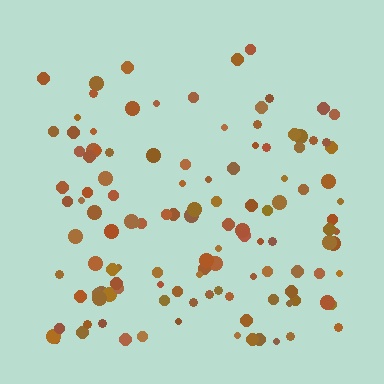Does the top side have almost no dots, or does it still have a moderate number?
Still a moderate number, just noticeably fewer than the bottom.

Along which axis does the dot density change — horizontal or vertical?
Vertical.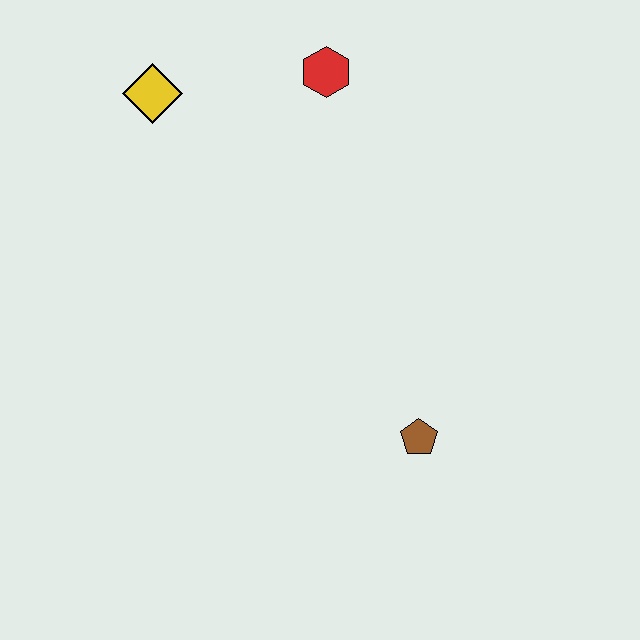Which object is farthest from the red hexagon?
The brown pentagon is farthest from the red hexagon.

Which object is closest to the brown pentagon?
The red hexagon is closest to the brown pentagon.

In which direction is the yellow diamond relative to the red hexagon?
The yellow diamond is to the left of the red hexagon.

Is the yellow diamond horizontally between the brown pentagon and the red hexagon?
No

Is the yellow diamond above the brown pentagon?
Yes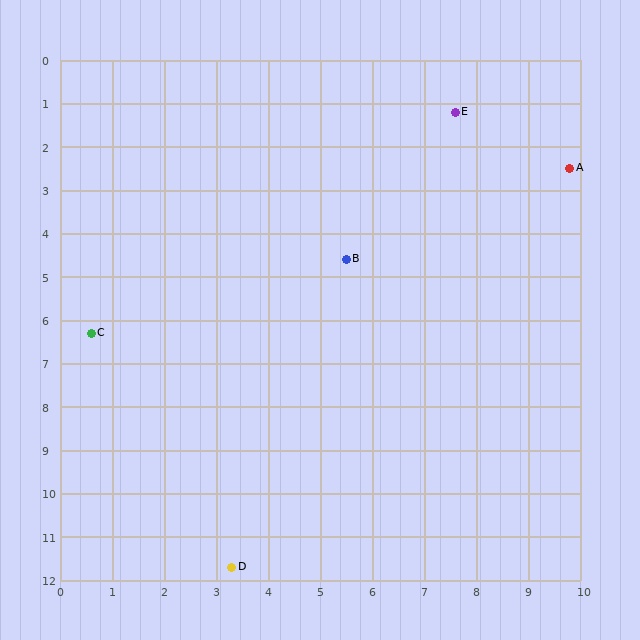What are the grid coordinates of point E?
Point E is at approximately (7.6, 1.2).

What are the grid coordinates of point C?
Point C is at approximately (0.6, 6.3).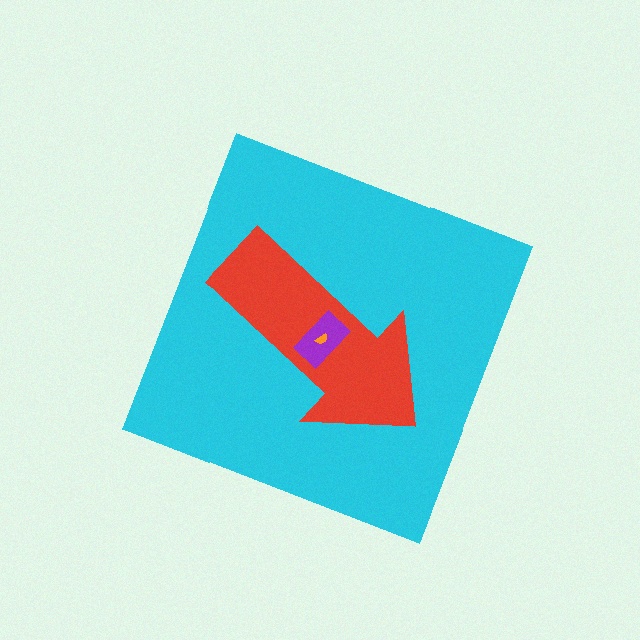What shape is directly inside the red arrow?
The purple rectangle.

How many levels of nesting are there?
4.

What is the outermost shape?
The cyan diamond.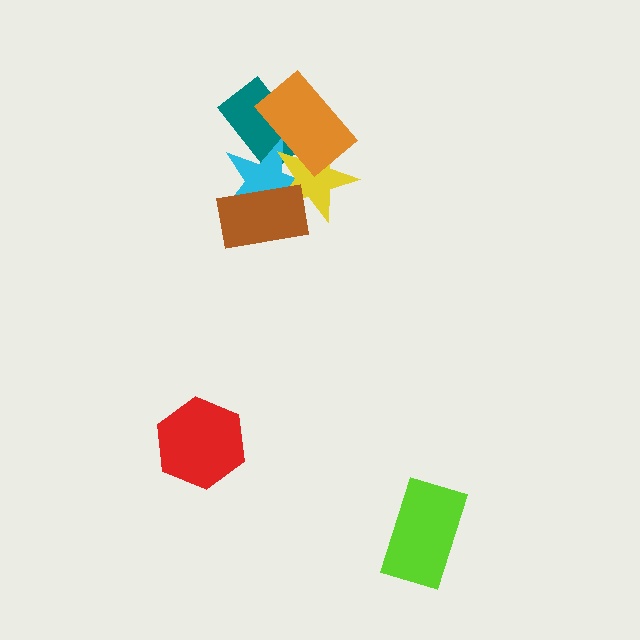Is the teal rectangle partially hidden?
Yes, it is partially covered by another shape.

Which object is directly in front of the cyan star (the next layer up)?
The yellow star is directly in front of the cyan star.